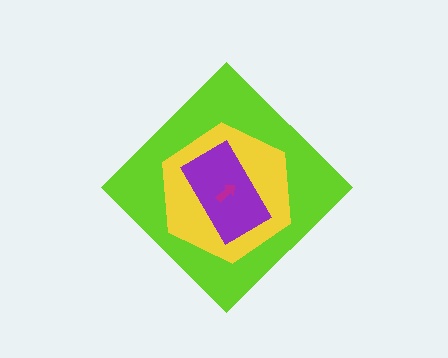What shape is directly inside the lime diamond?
The yellow hexagon.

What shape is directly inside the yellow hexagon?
The purple rectangle.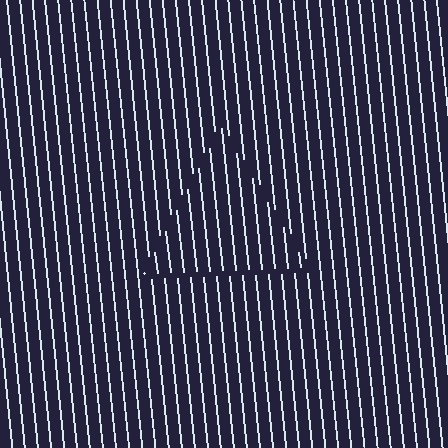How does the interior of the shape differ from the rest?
The interior of the shape contains the same grating, shifted by half a period — the contour is defined by the phase discontinuity where line-ends from the inner and outer gratings abut.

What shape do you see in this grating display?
An illusory triangle. The interior of the shape contains the same grating, shifted by half a period — the contour is defined by the phase discontinuity where line-ends from the inner and outer gratings abut.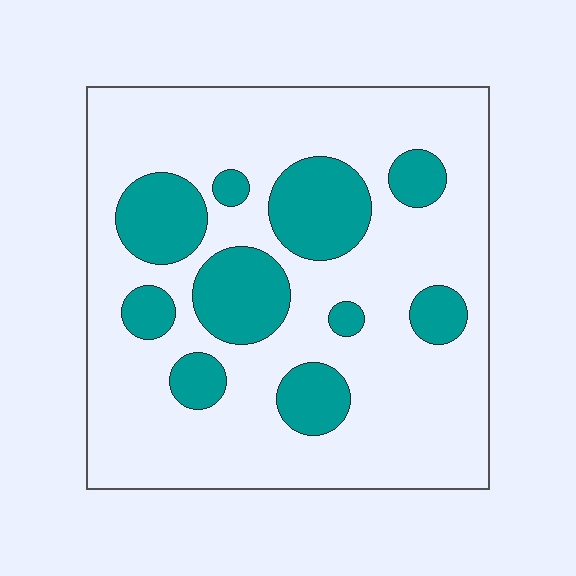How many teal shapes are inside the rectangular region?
10.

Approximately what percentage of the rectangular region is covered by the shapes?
Approximately 25%.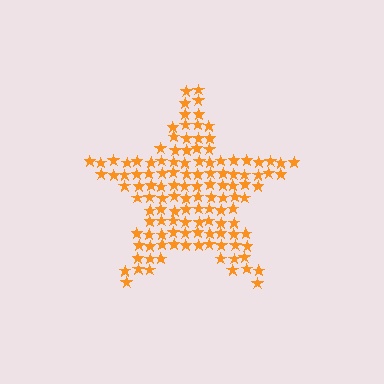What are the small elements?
The small elements are stars.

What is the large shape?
The large shape is a star.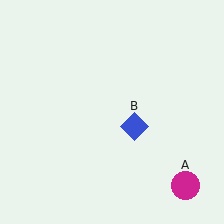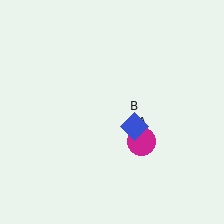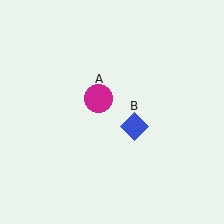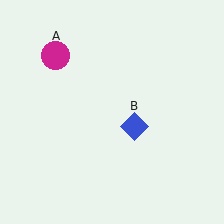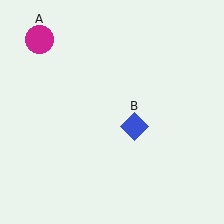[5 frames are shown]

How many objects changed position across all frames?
1 object changed position: magenta circle (object A).